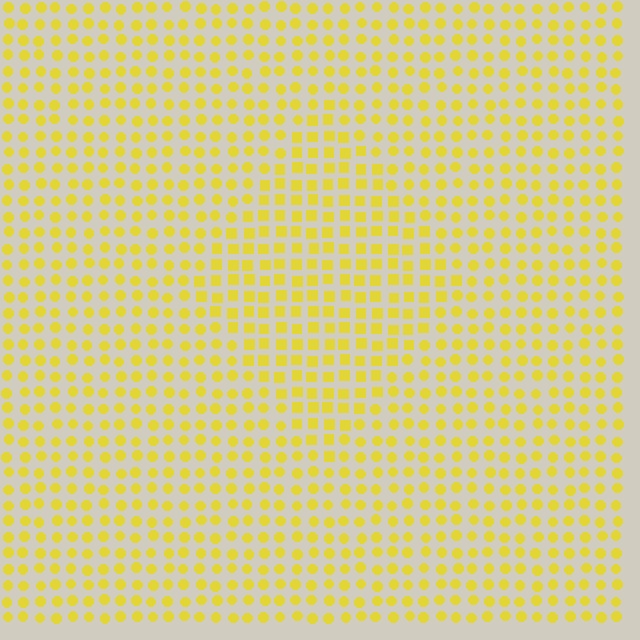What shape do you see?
I see a diamond.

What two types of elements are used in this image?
The image uses squares inside the diamond region and circles outside it.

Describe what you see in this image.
The image is filled with small yellow elements arranged in a uniform grid. A diamond-shaped region contains squares, while the surrounding area contains circles. The boundary is defined purely by the change in element shape.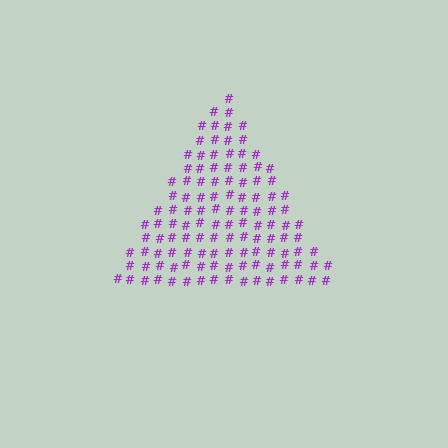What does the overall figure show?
The overall figure shows a triangle.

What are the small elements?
The small elements are hash symbols.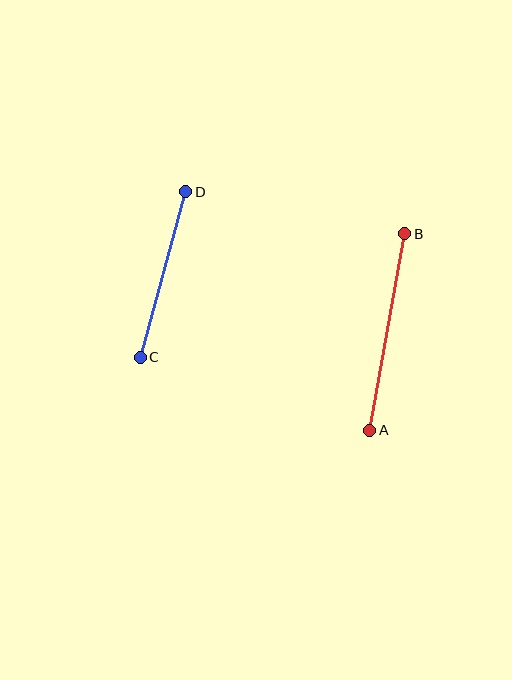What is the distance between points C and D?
The distance is approximately 172 pixels.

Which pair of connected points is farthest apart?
Points A and B are farthest apart.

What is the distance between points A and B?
The distance is approximately 200 pixels.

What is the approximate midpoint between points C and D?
The midpoint is at approximately (163, 275) pixels.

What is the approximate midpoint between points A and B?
The midpoint is at approximately (387, 332) pixels.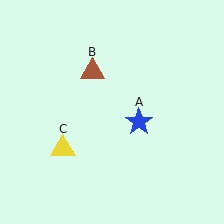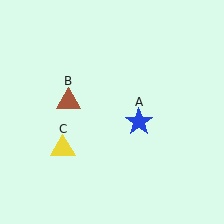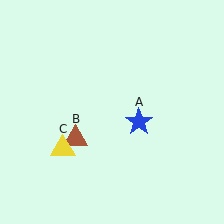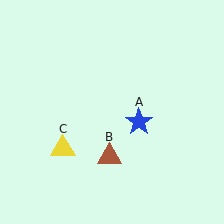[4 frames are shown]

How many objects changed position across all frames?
1 object changed position: brown triangle (object B).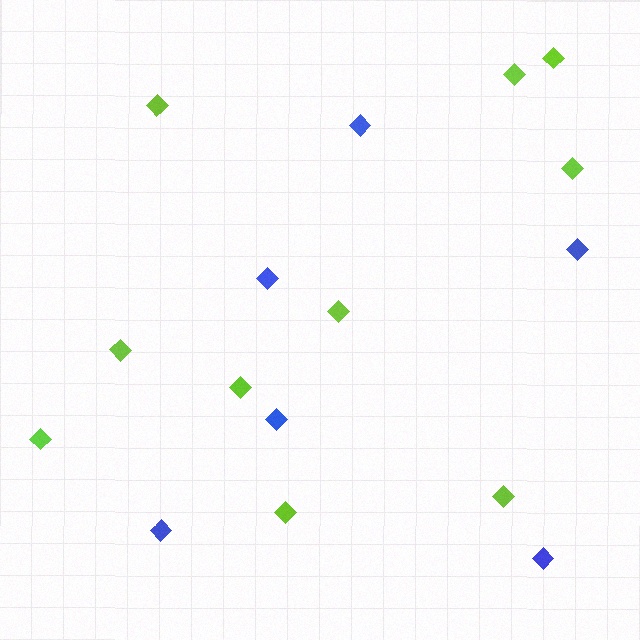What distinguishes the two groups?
There are 2 groups: one group of lime diamonds (10) and one group of blue diamonds (6).